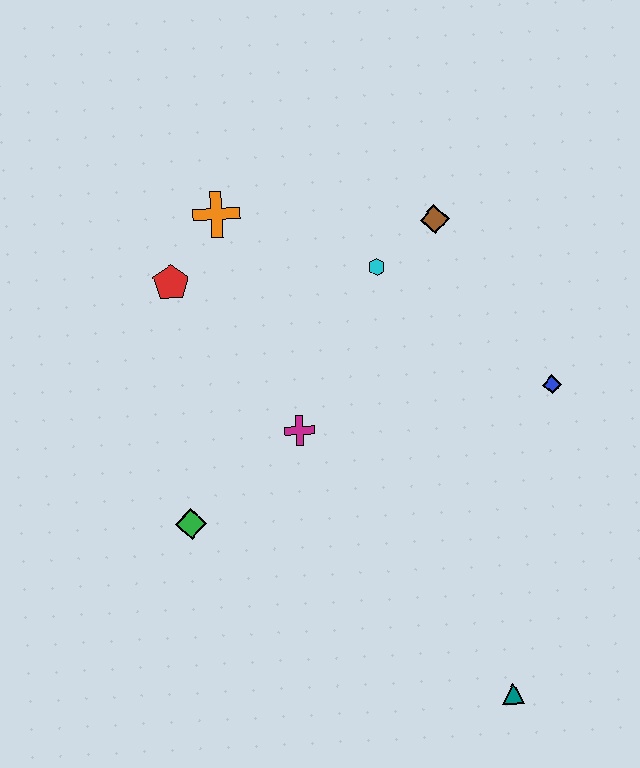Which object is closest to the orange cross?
The red pentagon is closest to the orange cross.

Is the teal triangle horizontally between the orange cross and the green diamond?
No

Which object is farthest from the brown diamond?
The teal triangle is farthest from the brown diamond.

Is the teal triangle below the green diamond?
Yes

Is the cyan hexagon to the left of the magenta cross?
No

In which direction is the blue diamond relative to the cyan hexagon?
The blue diamond is to the right of the cyan hexagon.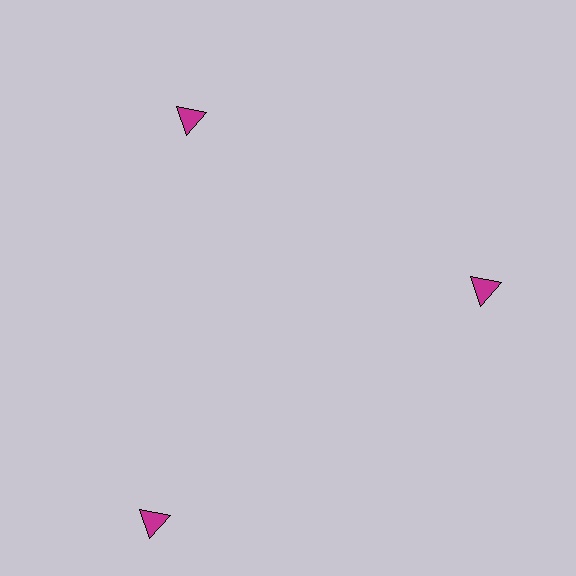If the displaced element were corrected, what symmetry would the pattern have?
It would have 3-fold rotational symmetry — the pattern would map onto itself every 120 degrees.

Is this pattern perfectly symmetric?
No. The 3 magenta triangles are arranged in a ring, but one element near the 7 o'clock position is pushed outward from the center, breaking the 3-fold rotational symmetry.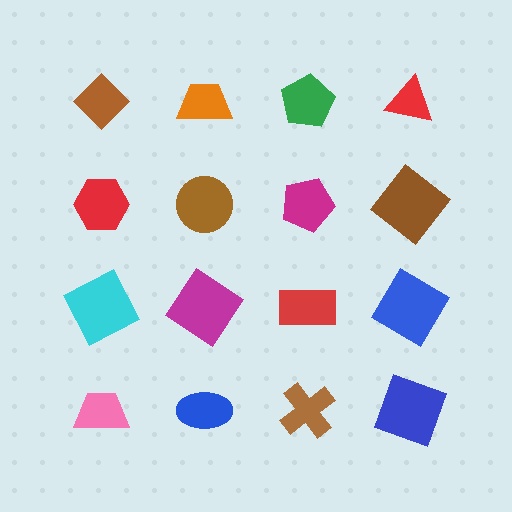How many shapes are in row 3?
4 shapes.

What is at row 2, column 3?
A magenta pentagon.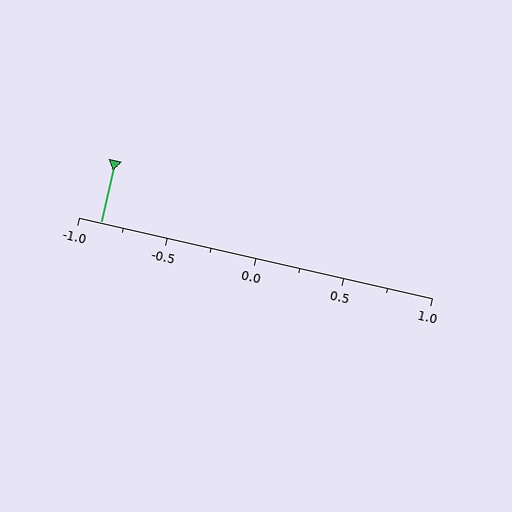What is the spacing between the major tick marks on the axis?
The major ticks are spaced 0.5 apart.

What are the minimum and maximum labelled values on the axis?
The axis runs from -1.0 to 1.0.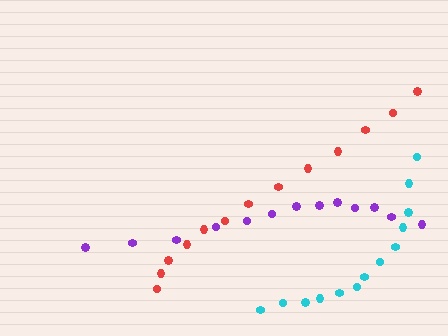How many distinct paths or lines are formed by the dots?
There are 3 distinct paths.